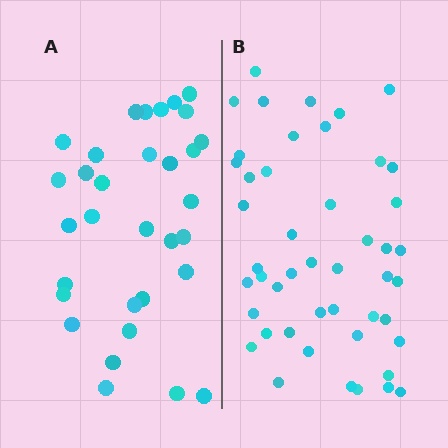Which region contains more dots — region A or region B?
Region B (the right region) has more dots.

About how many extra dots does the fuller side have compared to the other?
Region B has approximately 15 more dots than region A.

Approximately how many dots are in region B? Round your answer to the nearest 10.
About 50 dots. (The exact count is 47, which rounds to 50.)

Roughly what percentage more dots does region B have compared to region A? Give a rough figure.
About 45% more.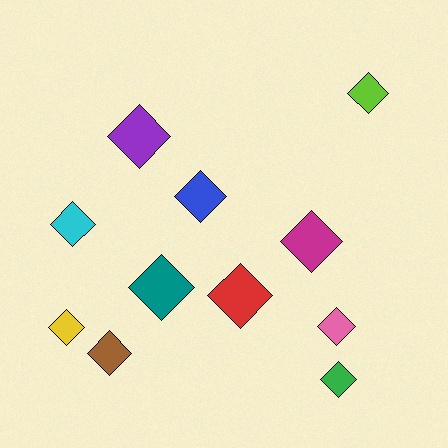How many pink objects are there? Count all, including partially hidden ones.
There is 1 pink object.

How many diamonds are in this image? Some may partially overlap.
There are 11 diamonds.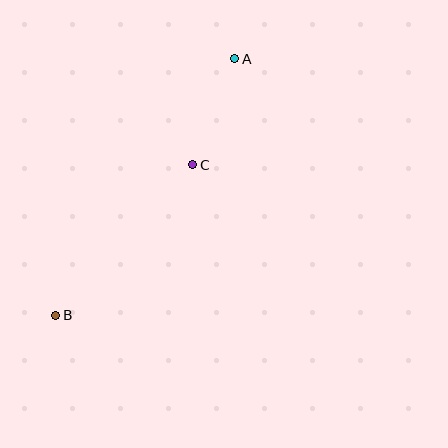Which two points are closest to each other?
Points A and C are closest to each other.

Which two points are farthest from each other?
Points A and B are farthest from each other.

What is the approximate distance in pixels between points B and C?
The distance between B and C is approximately 204 pixels.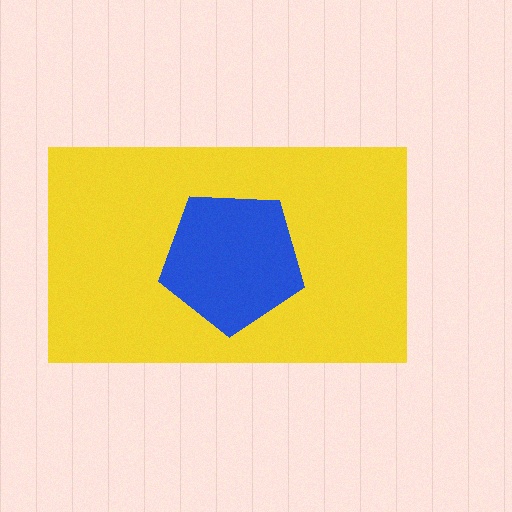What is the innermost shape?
The blue pentagon.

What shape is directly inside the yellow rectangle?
The blue pentagon.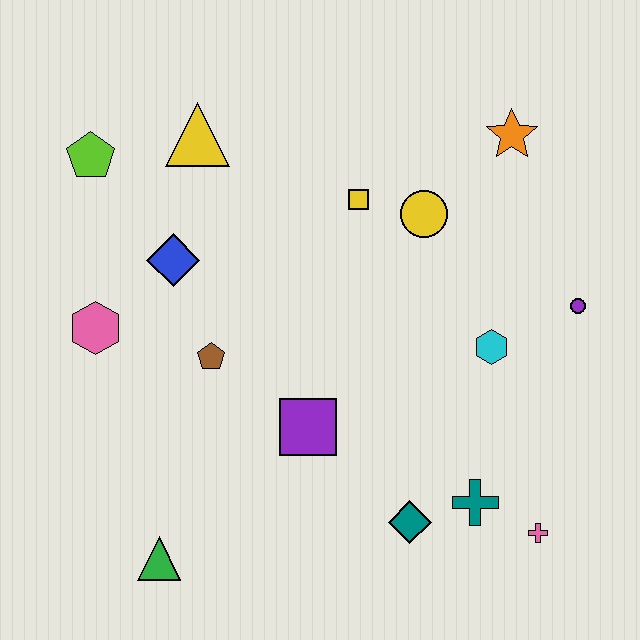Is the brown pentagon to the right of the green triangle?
Yes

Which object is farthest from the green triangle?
The orange star is farthest from the green triangle.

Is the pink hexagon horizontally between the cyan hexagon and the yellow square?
No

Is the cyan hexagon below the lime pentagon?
Yes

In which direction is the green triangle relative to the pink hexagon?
The green triangle is below the pink hexagon.